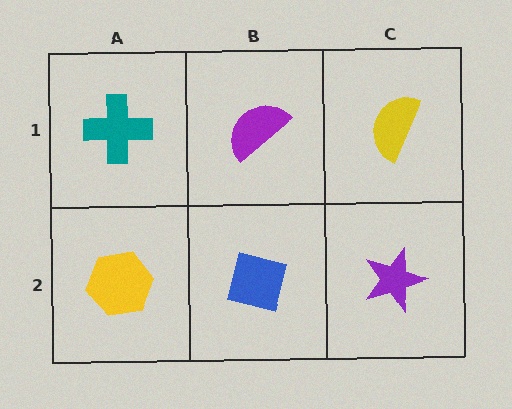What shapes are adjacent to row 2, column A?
A teal cross (row 1, column A), a blue square (row 2, column B).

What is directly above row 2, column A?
A teal cross.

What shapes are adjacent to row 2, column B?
A purple semicircle (row 1, column B), a yellow hexagon (row 2, column A), a purple star (row 2, column C).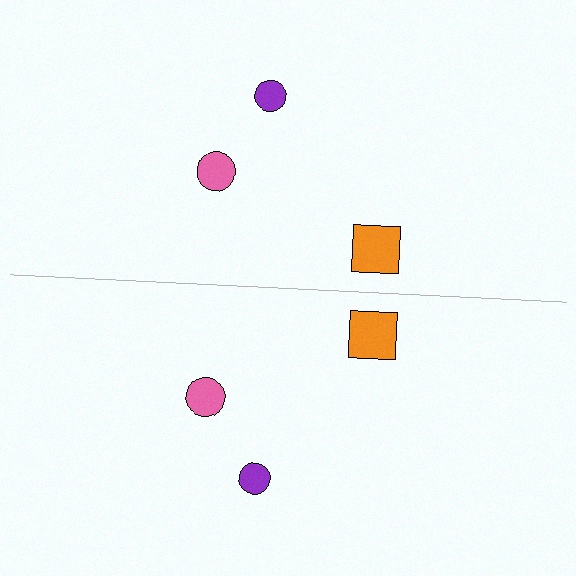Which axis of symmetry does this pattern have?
The pattern has a horizontal axis of symmetry running through the center of the image.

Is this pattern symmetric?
Yes, this pattern has bilateral (reflection) symmetry.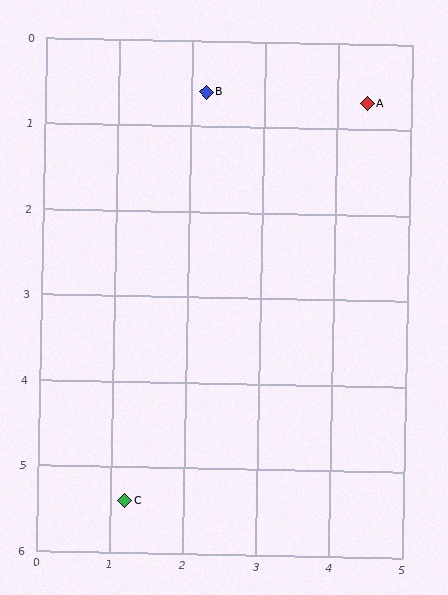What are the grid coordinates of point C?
Point C is at approximately (1.2, 5.4).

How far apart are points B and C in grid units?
Points B and C are about 4.9 grid units apart.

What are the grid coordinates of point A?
Point A is at approximately (4.4, 0.7).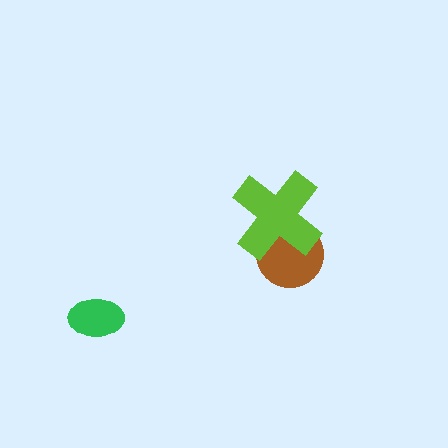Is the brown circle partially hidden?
Yes, it is partially covered by another shape.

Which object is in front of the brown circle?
The lime cross is in front of the brown circle.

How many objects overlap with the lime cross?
1 object overlaps with the lime cross.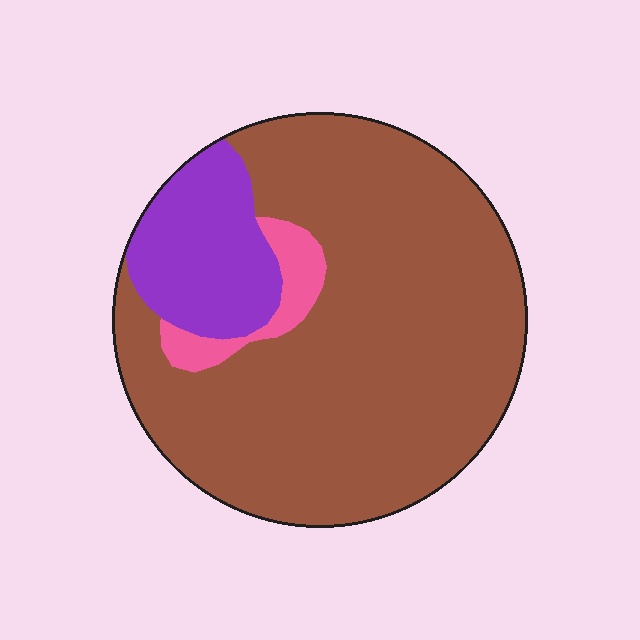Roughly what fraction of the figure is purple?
Purple takes up about one sixth (1/6) of the figure.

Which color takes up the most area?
Brown, at roughly 80%.